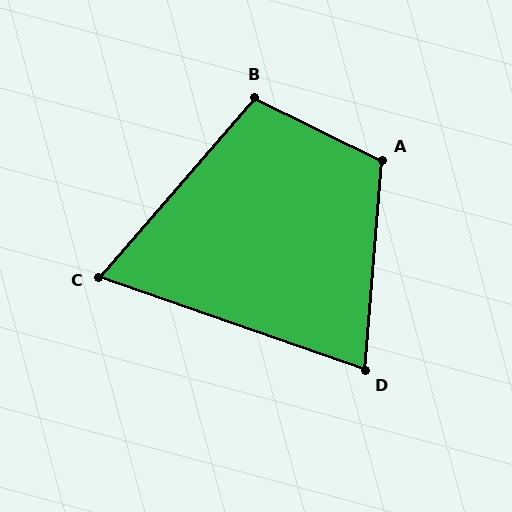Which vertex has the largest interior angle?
A, at approximately 112 degrees.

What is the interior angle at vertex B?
Approximately 105 degrees (obtuse).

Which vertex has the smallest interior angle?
C, at approximately 68 degrees.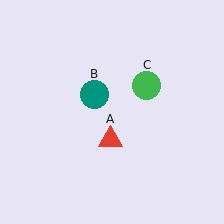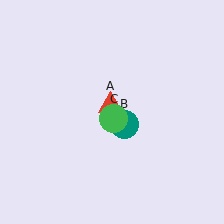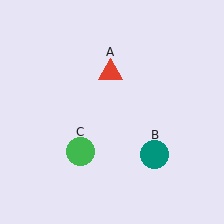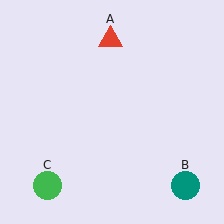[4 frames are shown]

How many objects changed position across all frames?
3 objects changed position: red triangle (object A), teal circle (object B), green circle (object C).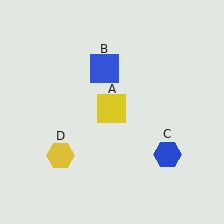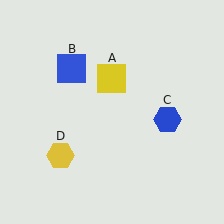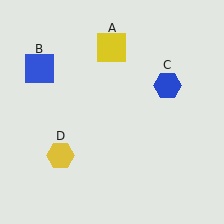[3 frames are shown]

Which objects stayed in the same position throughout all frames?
Yellow hexagon (object D) remained stationary.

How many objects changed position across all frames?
3 objects changed position: yellow square (object A), blue square (object B), blue hexagon (object C).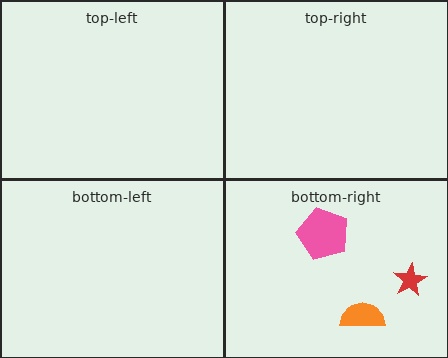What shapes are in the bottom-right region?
The red star, the pink pentagon, the orange semicircle.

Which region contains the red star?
The bottom-right region.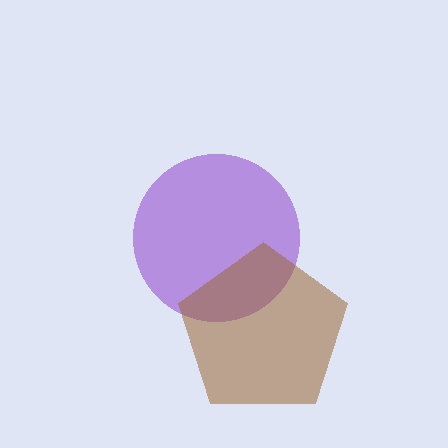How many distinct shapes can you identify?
There are 2 distinct shapes: a purple circle, a brown pentagon.